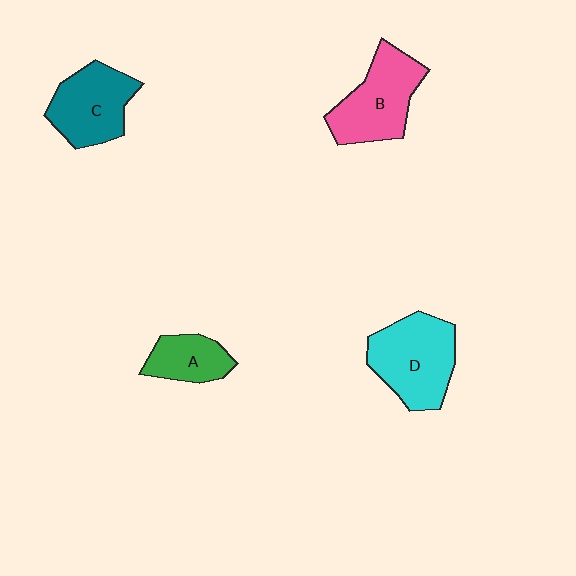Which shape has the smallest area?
Shape A (green).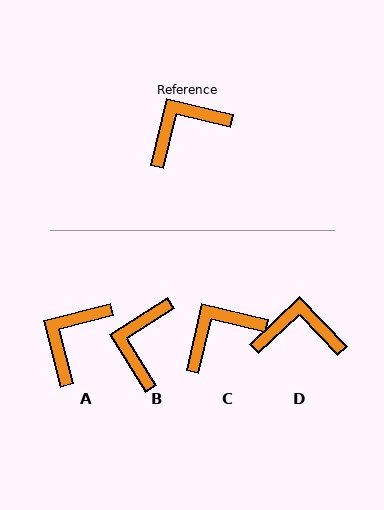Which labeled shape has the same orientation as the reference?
C.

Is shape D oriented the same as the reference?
No, it is off by about 33 degrees.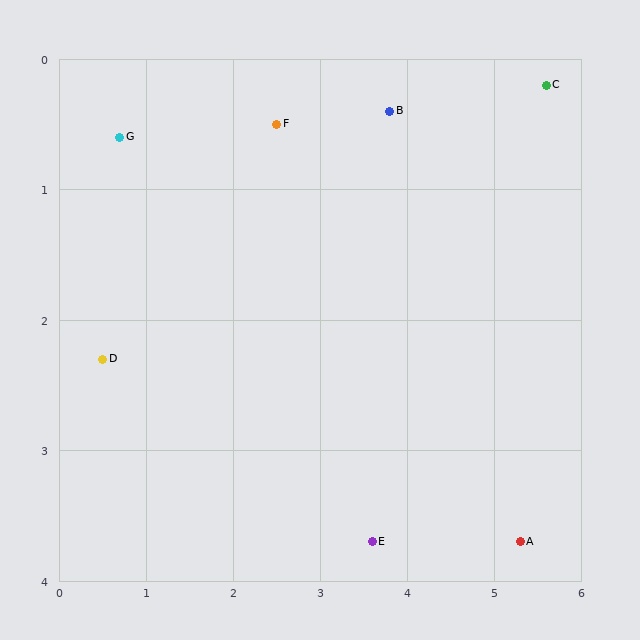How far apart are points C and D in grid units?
Points C and D are about 5.5 grid units apart.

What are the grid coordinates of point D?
Point D is at approximately (0.5, 2.3).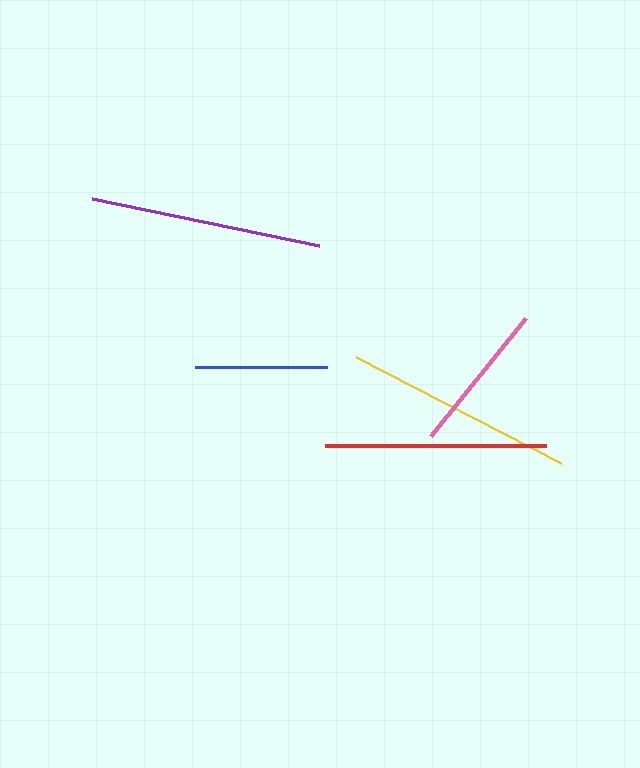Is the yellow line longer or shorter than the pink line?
The yellow line is longer than the pink line.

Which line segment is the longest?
The purple line is the longest at approximately 232 pixels.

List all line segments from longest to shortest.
From longest to shortest: purple, yellow, red, pink, blue.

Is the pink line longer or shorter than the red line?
The red line is longer than the pink line.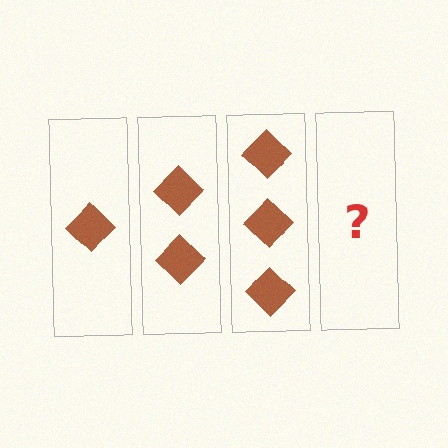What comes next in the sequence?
The next element should be 4 diamonds.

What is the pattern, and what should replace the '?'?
The pattern is that each step adds one more diamond. The '?' should be 4 diamonds.